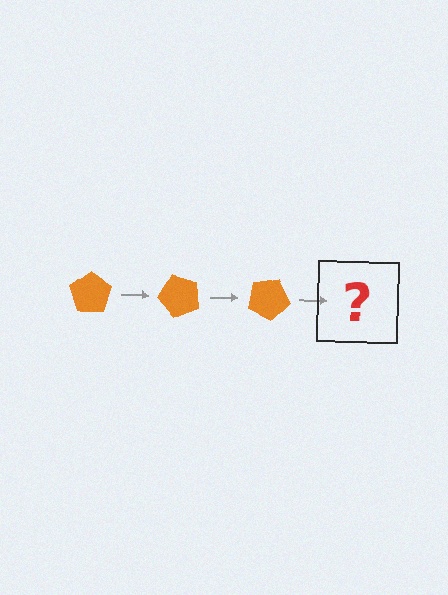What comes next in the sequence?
The next element should be an orange pentagon rotated 150 degrees.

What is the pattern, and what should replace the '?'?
The pattern is that the pentagon rotates 50 degrees each step. The '?' should be an orange pentagon rotated 150 degrees.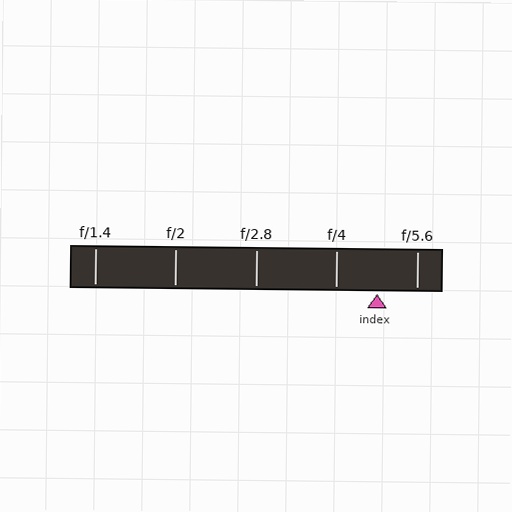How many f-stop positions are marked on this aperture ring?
There are 5 f-stop positions marked.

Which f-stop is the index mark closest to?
The index mark is closest to f/5.6.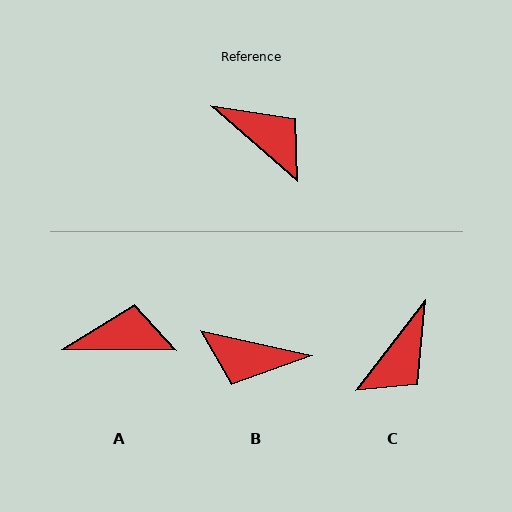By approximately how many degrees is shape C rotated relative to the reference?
Approximately 87 degrees clockwise.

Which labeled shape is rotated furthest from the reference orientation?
B, about 152 degrees away.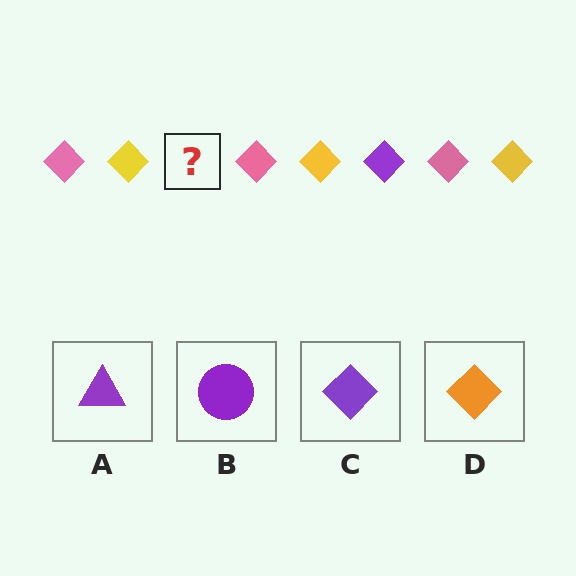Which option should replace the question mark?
Option C.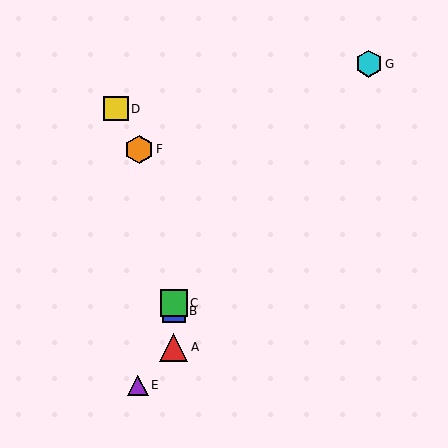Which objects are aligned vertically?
Objects A, B, C are aligned vertically.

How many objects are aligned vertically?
3 objects (A, B, C) are aligned vertically.